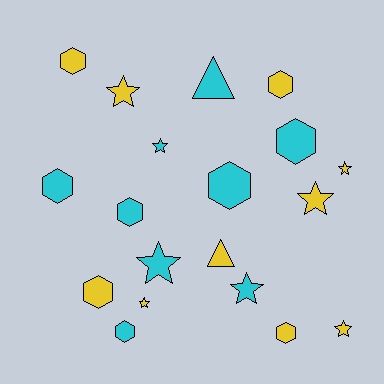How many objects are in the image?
There are 19 objects.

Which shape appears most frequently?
Hexagon, with 9 objects.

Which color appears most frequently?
Yellow, with 10 objects.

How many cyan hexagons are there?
There are 5 cyan hexagons.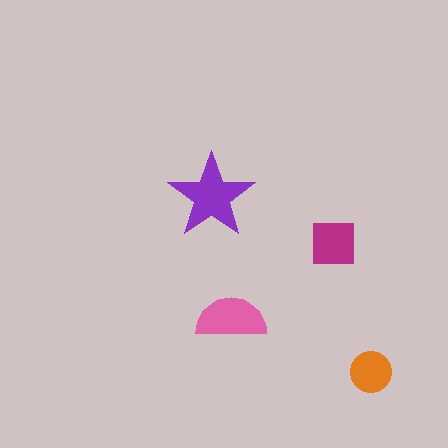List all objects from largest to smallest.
The purple star, the pink semicircle, the magenta square, the orange circle.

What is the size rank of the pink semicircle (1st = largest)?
2nd.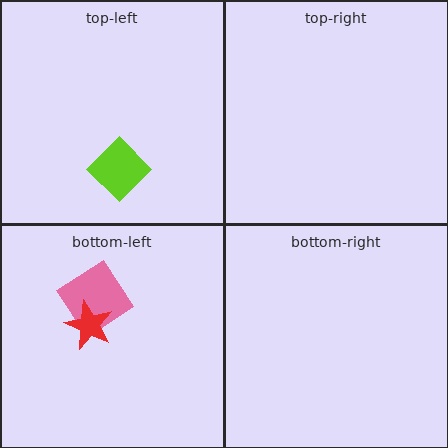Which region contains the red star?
The bottom-left region.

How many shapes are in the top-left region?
1.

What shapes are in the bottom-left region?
The pink diamond, the red star.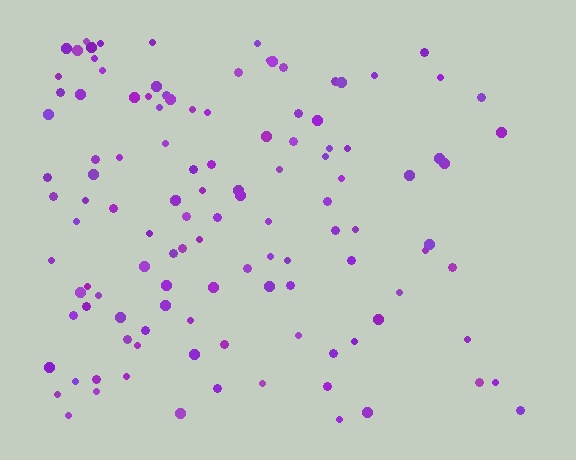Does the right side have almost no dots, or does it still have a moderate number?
Still a moderate number, just noticeably fewer than the left.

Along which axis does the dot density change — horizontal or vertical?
Horizontal.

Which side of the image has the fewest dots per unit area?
The right.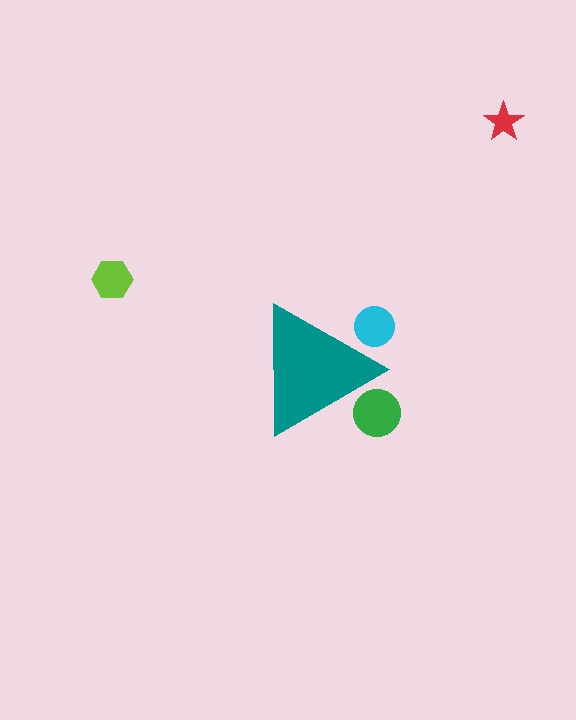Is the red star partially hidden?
No, the red star is fully visible.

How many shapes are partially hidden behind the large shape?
2 shapes are partially hidden.